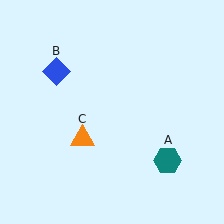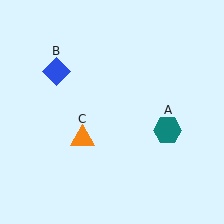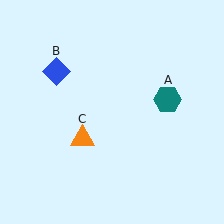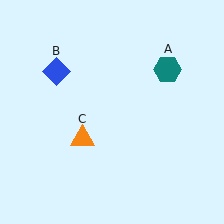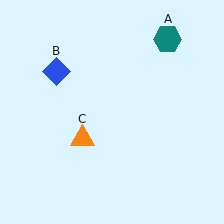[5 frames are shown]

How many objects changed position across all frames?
1 object changed position: teal hexagon (object A).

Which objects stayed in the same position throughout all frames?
Blue diamond (object B) and orange triangle (object C) remained stationary.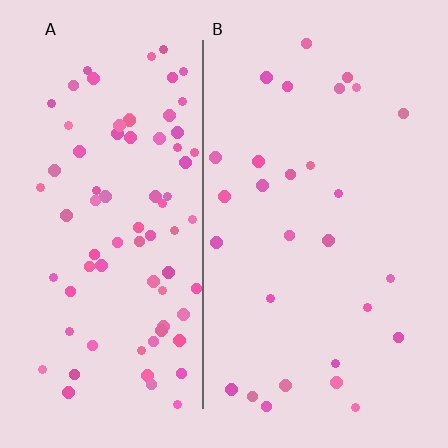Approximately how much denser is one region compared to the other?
Approximately 2.8× — region A over region B.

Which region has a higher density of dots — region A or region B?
A (the left).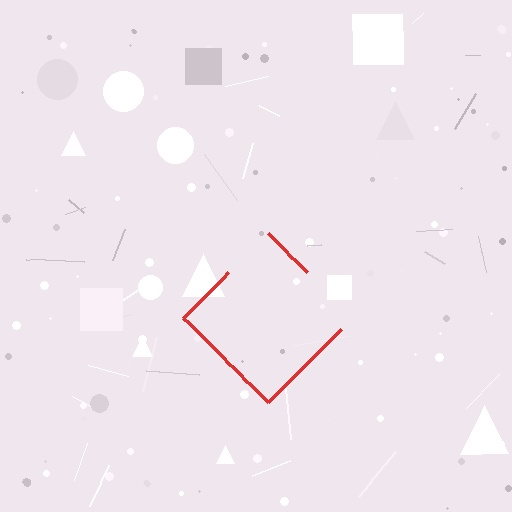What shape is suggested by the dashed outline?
The dashed outline suggests a diamond.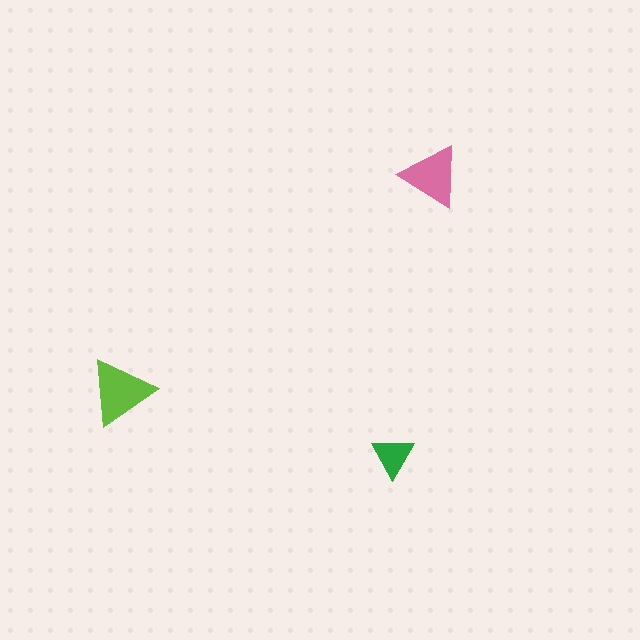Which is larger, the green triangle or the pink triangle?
The pink one.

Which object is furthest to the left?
The lime triangle is leftmost.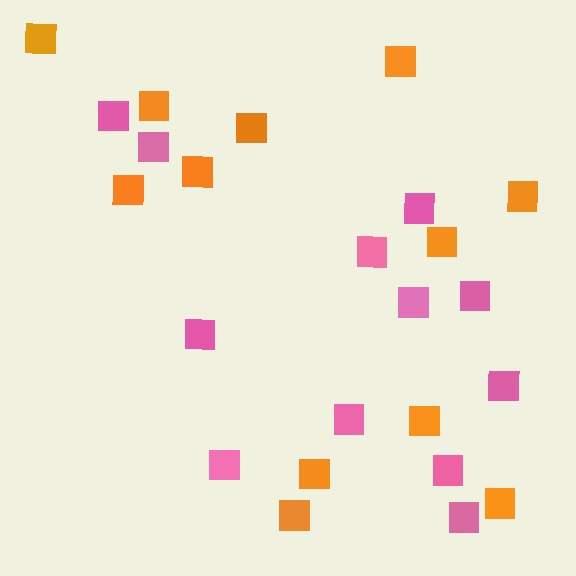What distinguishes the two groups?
There are 2 groups: one group of pink squares (12) and one group of orange squares (12).